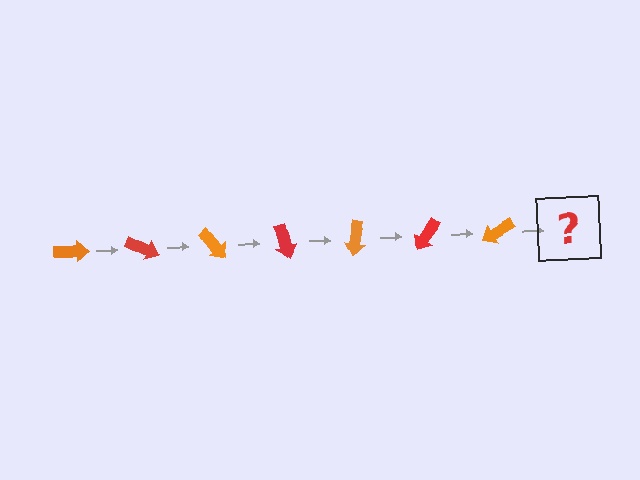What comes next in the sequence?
The next element should be a red arrow, rotated 175 degrees from the start.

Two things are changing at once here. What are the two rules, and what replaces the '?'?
The two rules are that it rotates 25 degrees each step and the color cycles through orange and red. The '?' should be a red arrow, rotated 175 degrees from the start.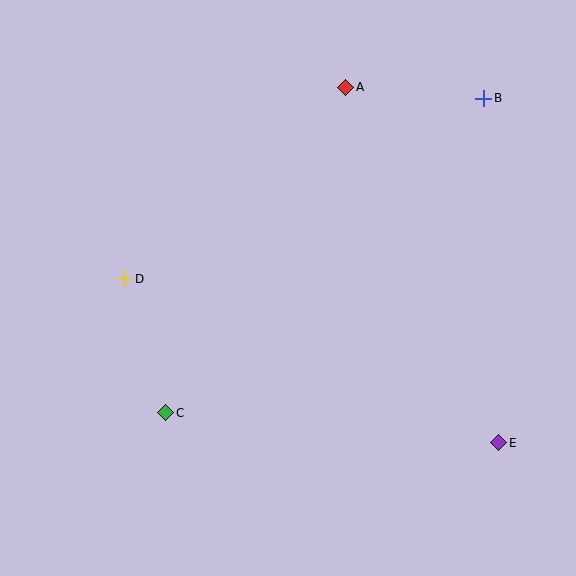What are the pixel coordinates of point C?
Point C is at (166, 413).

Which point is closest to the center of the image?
Point D at (125, 279) is closest to the center.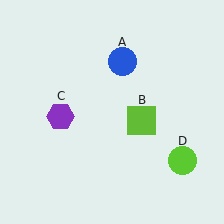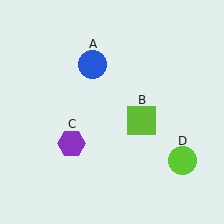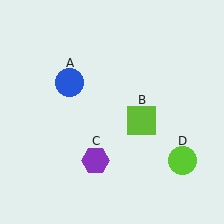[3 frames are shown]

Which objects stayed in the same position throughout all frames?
Lime square (object B) and lime circle (object D) remained stationary.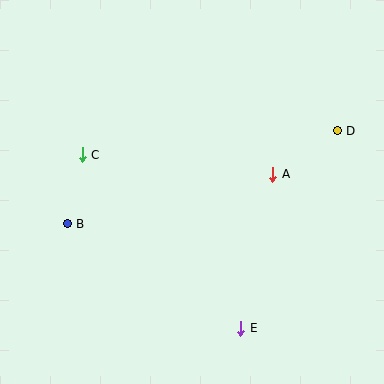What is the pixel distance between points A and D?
The distance between A and D is 78 pixels.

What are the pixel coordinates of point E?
Point E is at (241, 328).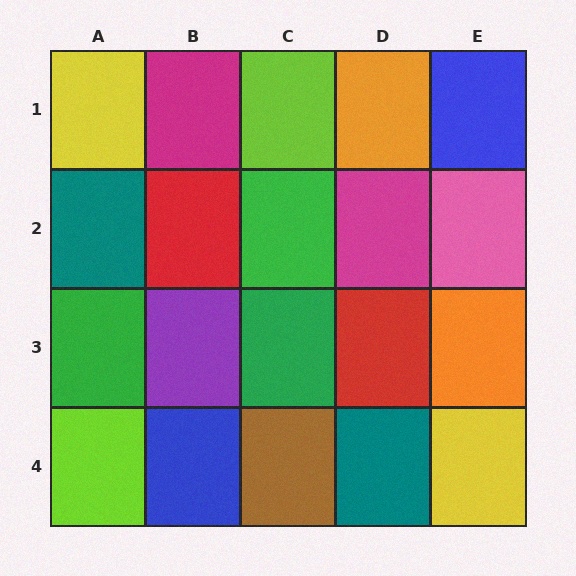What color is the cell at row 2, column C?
Green.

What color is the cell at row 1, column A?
Yellow.